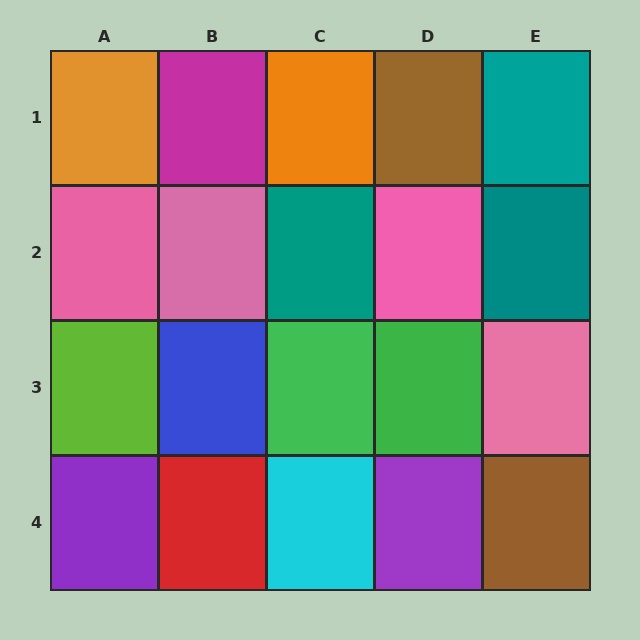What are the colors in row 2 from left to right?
Pink, pink, teal, pink, teal.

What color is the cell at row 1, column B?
Magenta.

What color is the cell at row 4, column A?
Purple.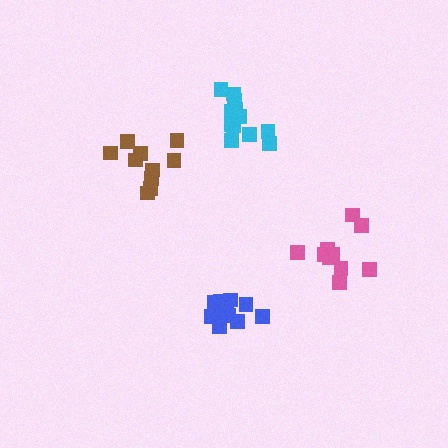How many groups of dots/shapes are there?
There are 4 groups.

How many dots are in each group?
Group 1: 10 dots, Group 2: 11 dots, Group 3: 13 dots, Group 4: 10 dots (44 total).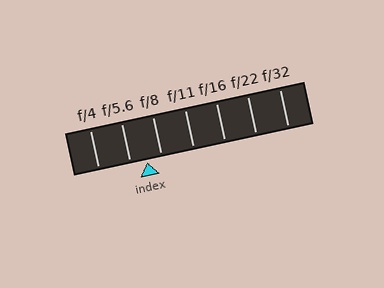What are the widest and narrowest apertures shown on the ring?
The widest aperture shown is f/4 and the narrowest is f/32.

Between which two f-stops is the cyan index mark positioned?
The index mark is between f/5.6 and f/8.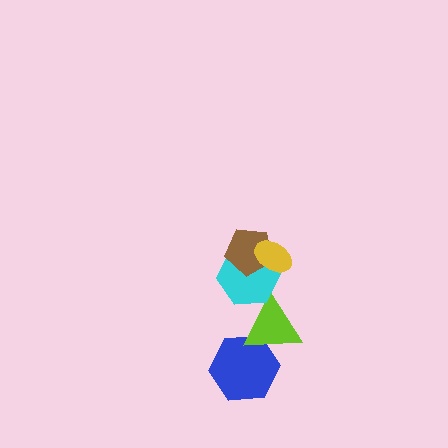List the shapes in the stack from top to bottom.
From top to bottom: the yellow ellipse, the brown pentagon, the cyan hexagon, the lime triangle, the blue hexagon.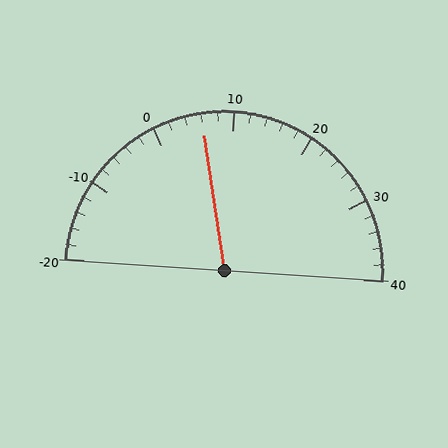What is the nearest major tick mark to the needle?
The nearest major tick mark is 10.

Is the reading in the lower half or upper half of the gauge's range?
The reading is in the lower half of the range (-20 to 40).